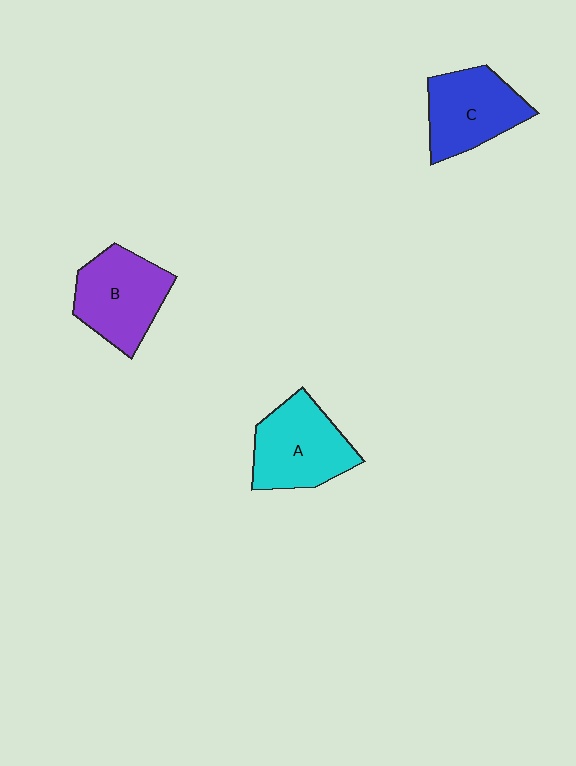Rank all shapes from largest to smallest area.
From largest to smallest: A (cyan), B (purple), C (blue).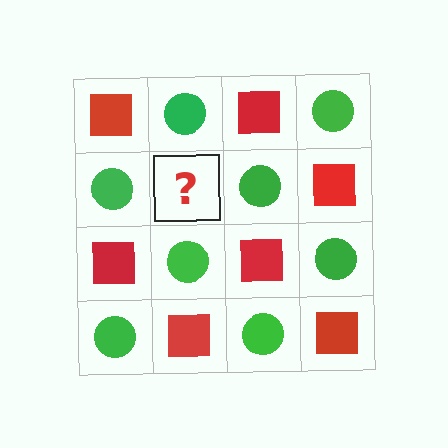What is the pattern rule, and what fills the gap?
The rule is that it alternates red square and green circle in a checkerboard pattern. The gap should be filled with a red square.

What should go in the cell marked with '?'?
The missing cell should contain a red square.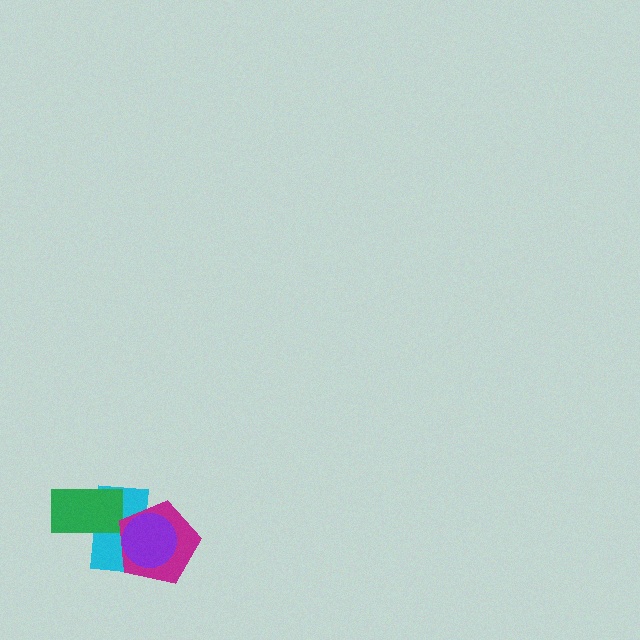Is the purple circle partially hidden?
No, no other shape covers it.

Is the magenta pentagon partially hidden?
Yes, it is partially covered by another shape.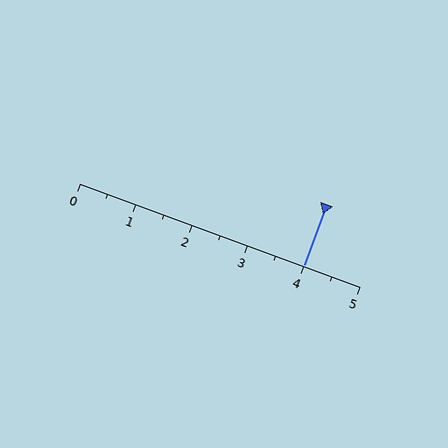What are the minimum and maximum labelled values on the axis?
The axis runs from 0 to 5.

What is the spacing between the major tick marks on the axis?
The major ticks are spaced 1 apart.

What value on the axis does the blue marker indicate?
The marker indicates approximately 4.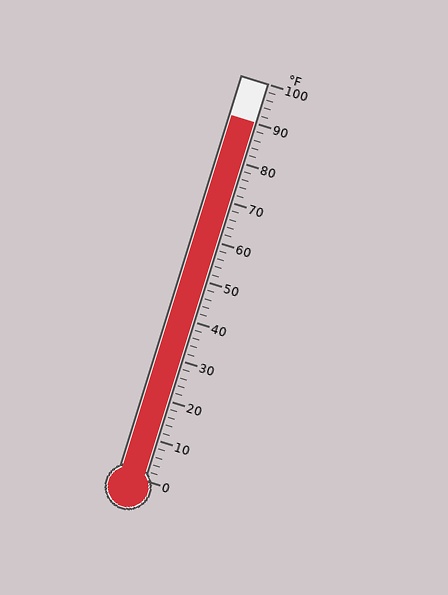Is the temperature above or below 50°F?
The temperature is above 50°F.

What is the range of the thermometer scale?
The thermometer scale ranges from 0°F to 100°F.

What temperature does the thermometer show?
The thermometer shows approximately 90°F.